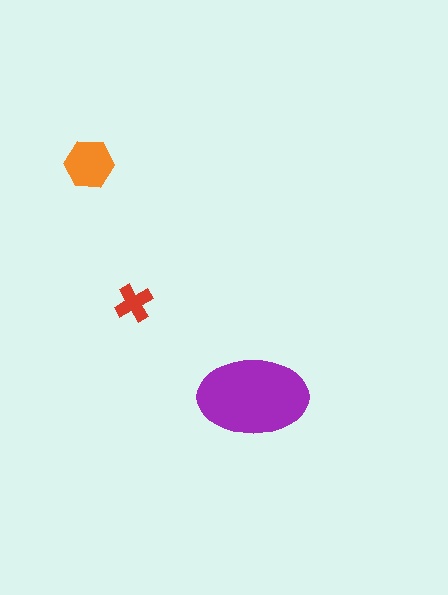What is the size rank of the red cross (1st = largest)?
3rd.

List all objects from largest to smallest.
The purple ellipse, the orange hexagon, the red cross.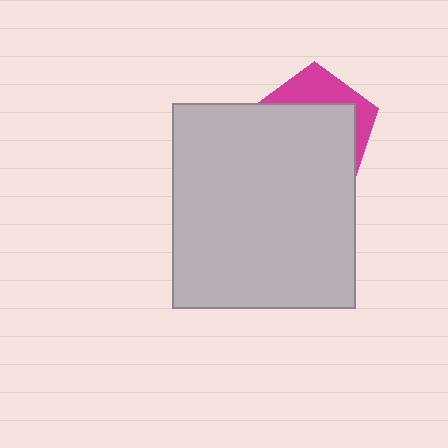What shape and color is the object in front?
The object in front is a light gray rectangle.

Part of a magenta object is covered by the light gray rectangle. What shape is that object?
It is a pentagon.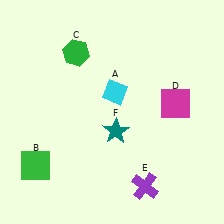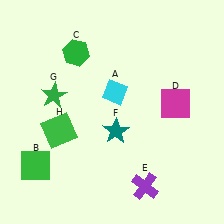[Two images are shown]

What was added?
A green star (G), a green square (H) were added in Image 2.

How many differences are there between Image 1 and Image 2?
There are 2 differences between the two images.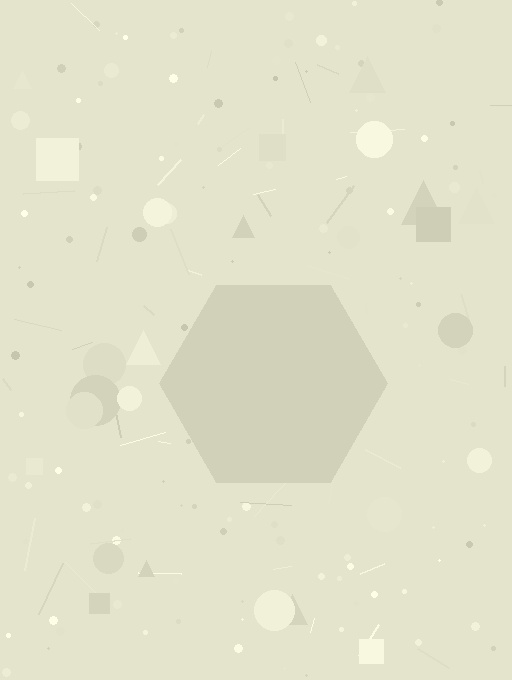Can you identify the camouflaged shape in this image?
The camouflaged shape is a hexagon.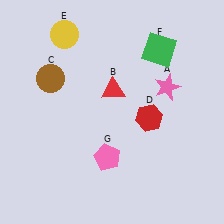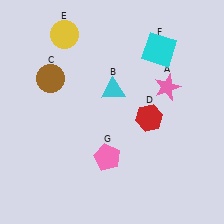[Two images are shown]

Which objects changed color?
B changed from red to cyan. F changed from green to cyan.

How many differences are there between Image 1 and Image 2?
There are 2 differences between the two images.